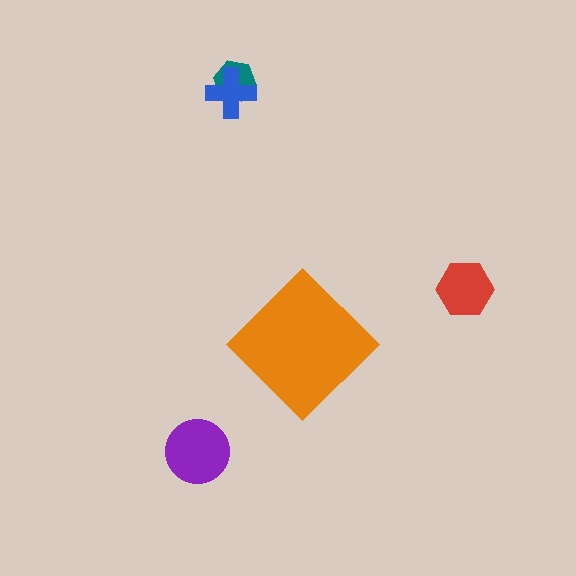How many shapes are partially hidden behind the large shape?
0 shapes are partially hidden.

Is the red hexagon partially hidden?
No, the red hexagon is fully visible.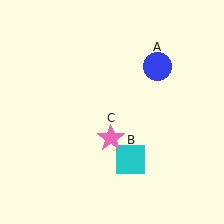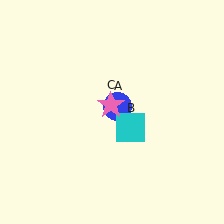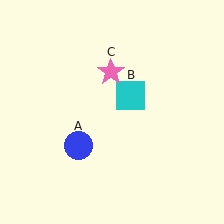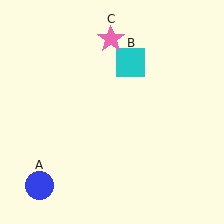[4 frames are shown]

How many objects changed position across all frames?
3 objects changed position: blue circle (object A), cyan square (object B), pink star (object C).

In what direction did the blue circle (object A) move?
The blue circle (object A) moved down and to the left.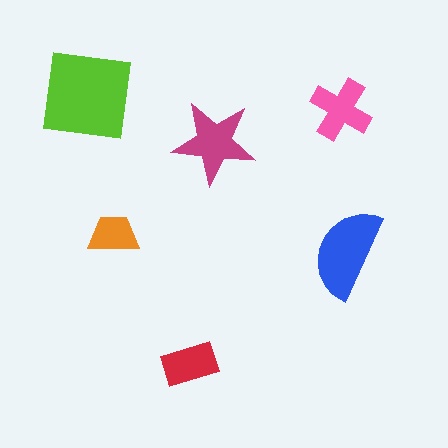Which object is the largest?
The lime square.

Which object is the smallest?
The orange trapezoid.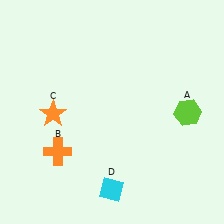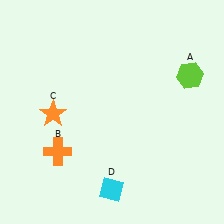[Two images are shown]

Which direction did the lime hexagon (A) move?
The lime hexagon (A) moved up.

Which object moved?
The lime hexagon (A) moved up.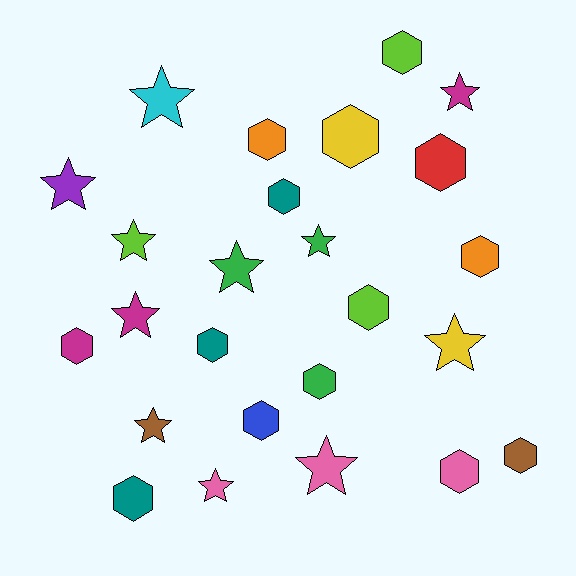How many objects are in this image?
There are 25 objects.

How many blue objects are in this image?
There is 1 blue object.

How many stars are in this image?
There are 11 stars.